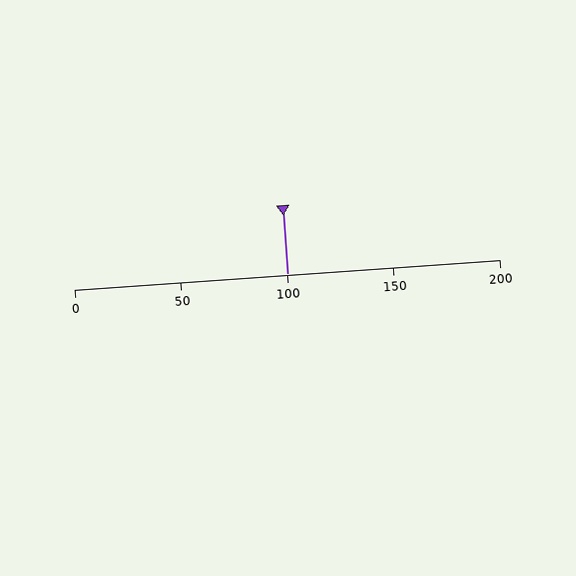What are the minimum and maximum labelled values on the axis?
The axis runs from 0 to 200.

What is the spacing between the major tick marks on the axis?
The major ticks are spaced 50 apart.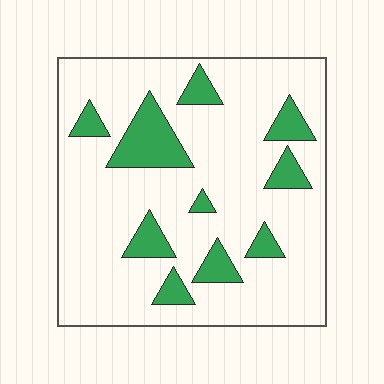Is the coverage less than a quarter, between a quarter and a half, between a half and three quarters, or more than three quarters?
Less than a quarter.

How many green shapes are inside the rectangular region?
10.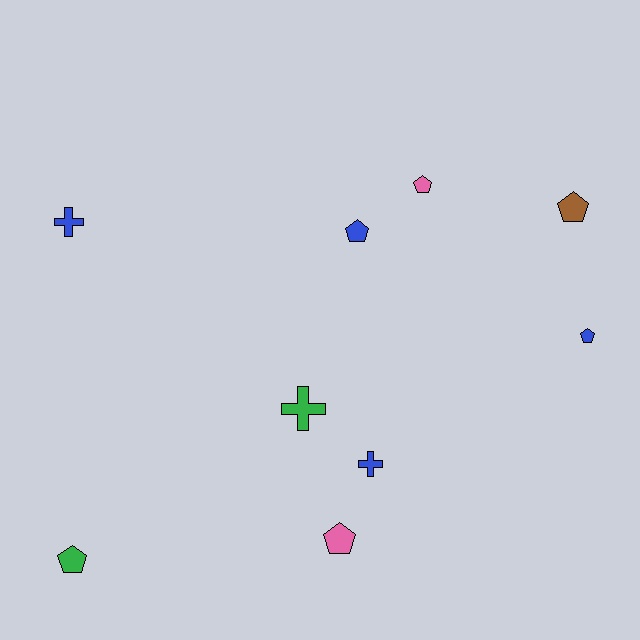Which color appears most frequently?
Blue, with 4 objects.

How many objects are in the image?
There are 9 objects.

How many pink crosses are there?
There are no pink crosses.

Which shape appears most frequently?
Pentagon, with 6 objects.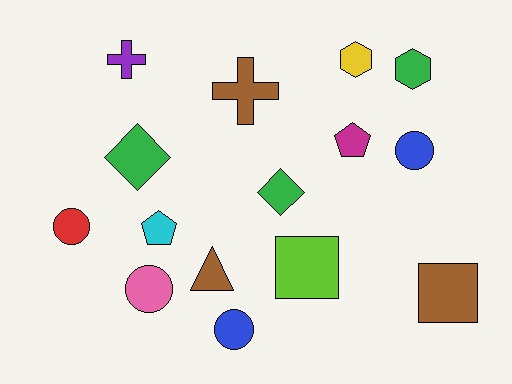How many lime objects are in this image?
There is 1 lime object.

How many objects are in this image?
There are 15 objects.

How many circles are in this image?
There are 4 circles.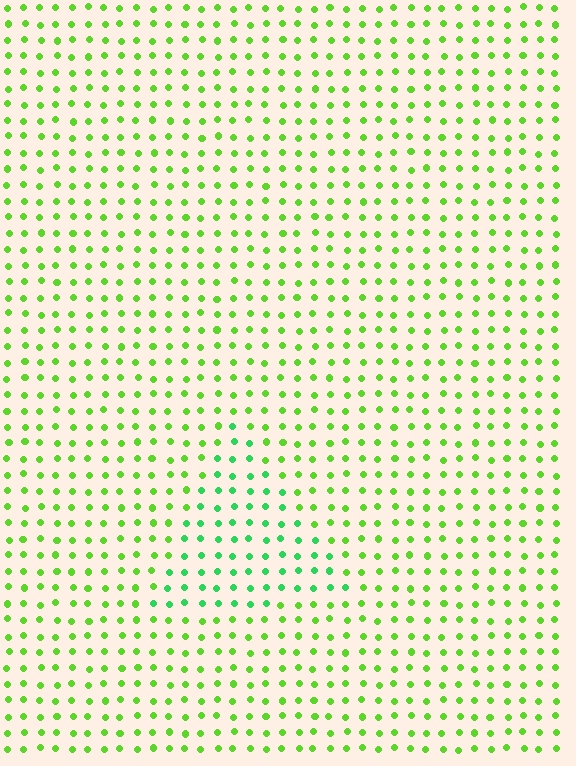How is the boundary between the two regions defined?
The boundary is defined purely by a slight shift in hue (about 34 degrees). Spacing, size, and orientation are identical on both sides.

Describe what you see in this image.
The image is filled with small lime elements in a uniform arrangement. A triangle-shaped region is visible where the elements are tinted to a slightly different hue, forming a subtle color boundary.